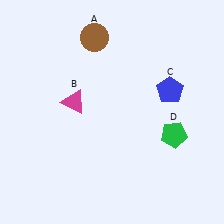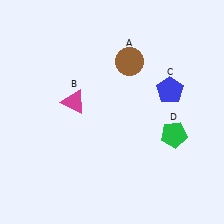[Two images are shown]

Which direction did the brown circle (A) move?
The brown circle (A) moved right.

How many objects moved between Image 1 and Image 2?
1 object moved between the two images.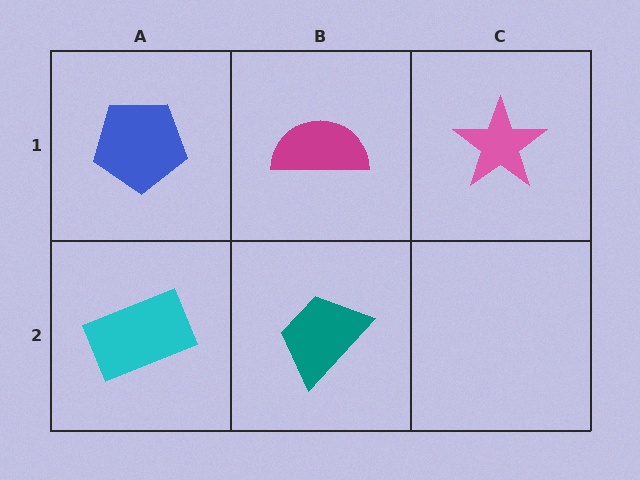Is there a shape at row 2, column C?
No, that cell is empty.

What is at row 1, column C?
A pink star.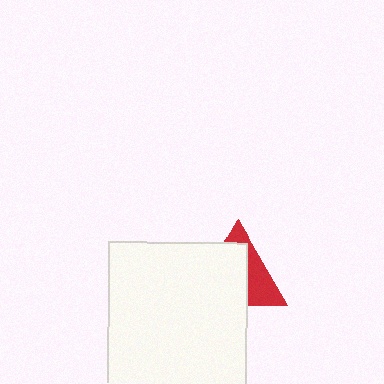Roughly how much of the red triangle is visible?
A small part of it is visible (roughly 38%).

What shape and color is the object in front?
The object in front is a white rectangle.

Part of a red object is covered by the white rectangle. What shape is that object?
It is a triangle.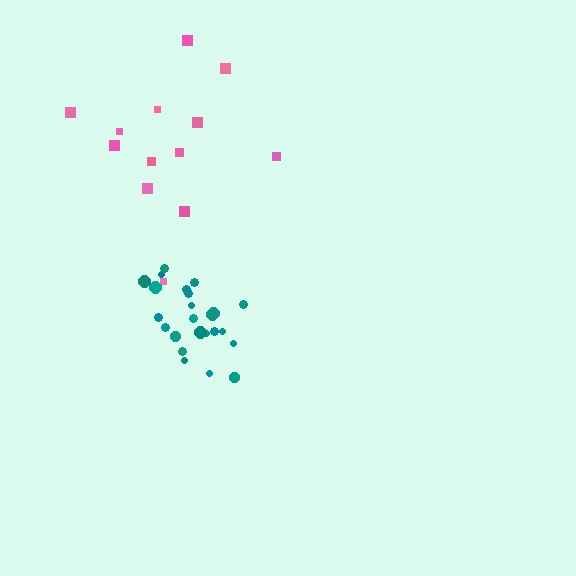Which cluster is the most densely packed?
Teal.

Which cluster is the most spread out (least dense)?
Pink.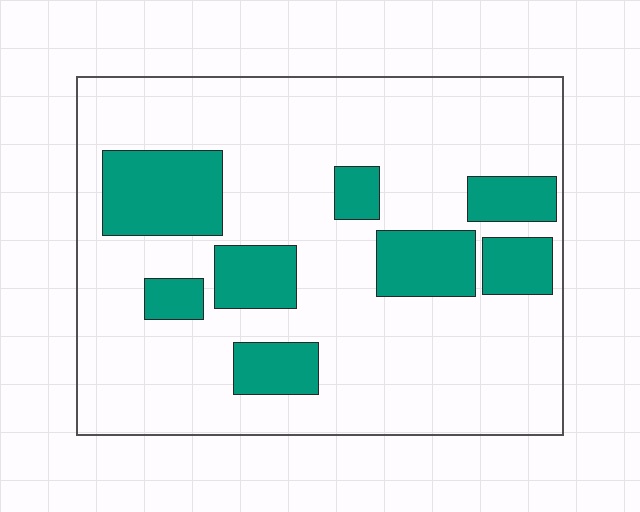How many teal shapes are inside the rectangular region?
8.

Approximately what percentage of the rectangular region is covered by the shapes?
Approximately 25%.